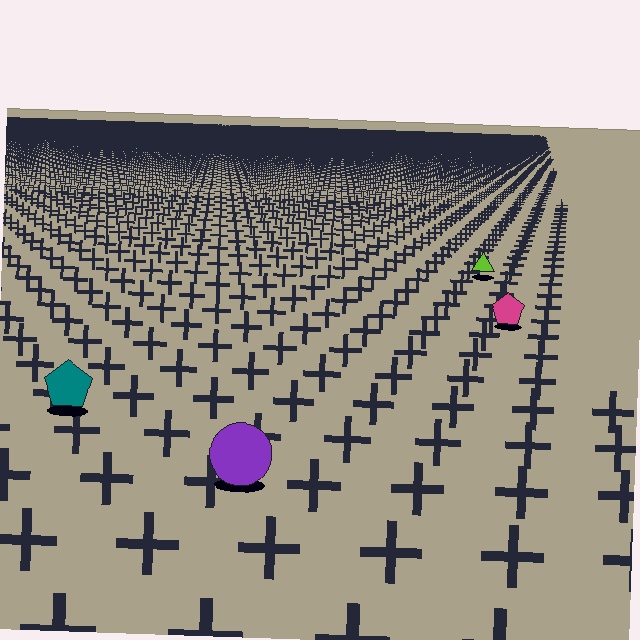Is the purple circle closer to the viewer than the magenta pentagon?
Yes. The purple circle is closer — you can tell from the texture gradient: the ground texture is coarser near it.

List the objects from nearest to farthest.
From nearest to farthest: the purple circle, the teal pentagon, the magenta pentagon, the lime triangle.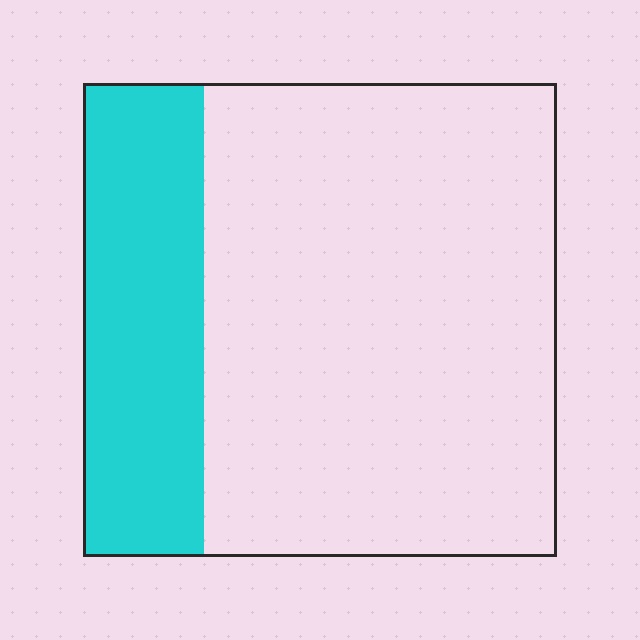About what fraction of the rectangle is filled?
About one quarter (1/4).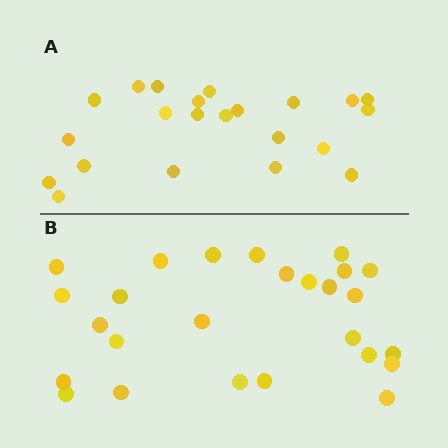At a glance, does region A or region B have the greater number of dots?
Region B (the bottom region) has more dots.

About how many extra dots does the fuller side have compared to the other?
Region B has about 4 more dots than region A.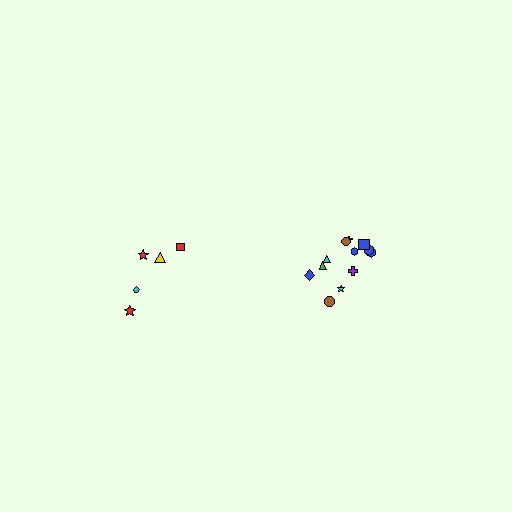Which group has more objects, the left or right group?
The right group.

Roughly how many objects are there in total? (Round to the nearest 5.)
Roughly 15 objects in total.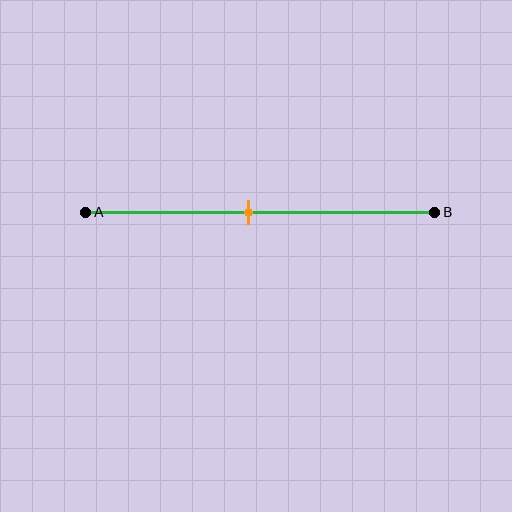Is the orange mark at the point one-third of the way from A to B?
No, the mark is at about 45% from A, not at the 33% one-third point.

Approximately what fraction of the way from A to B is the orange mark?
The orange mark is approximately 45% of the way from A to B.